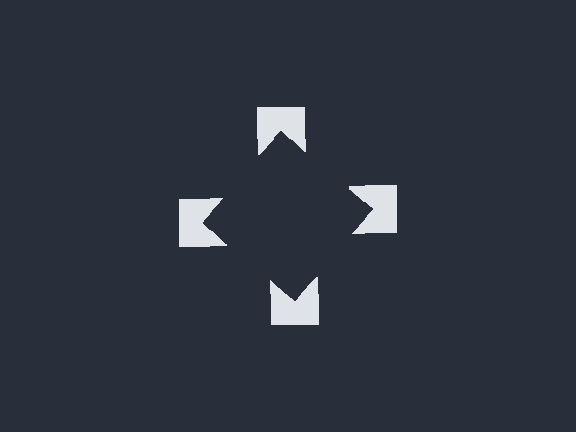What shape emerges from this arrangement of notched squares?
An illusory square — its edges are inferred from the aligned wedge cuts in the notched squares, not physically drawn.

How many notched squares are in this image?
There are 4 — one at each vertex of the illusory square.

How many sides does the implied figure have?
4 sides.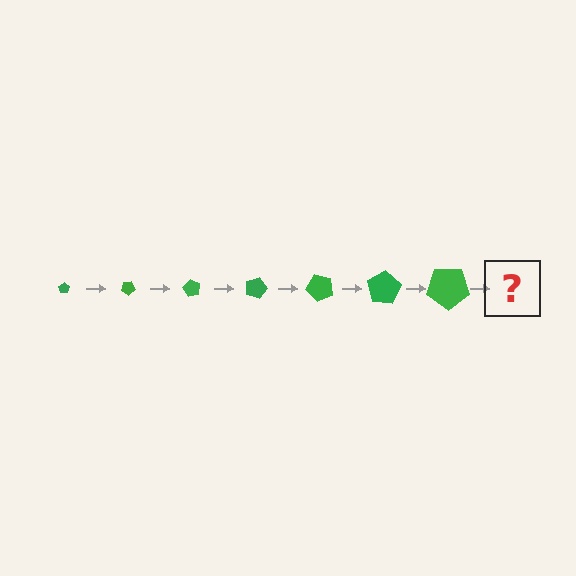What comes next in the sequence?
The next element should be a pentagon, larger than the previous one and rotated 210 degrees from the start.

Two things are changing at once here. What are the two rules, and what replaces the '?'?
The two rules are that the pentagon grows larger each step and it rotates 30 degrees each step. The '?' should be a pentagon, larger than the previous one and rotated 210 degrees from the start.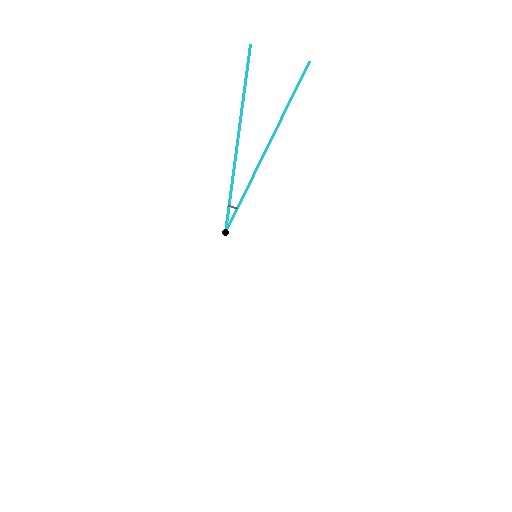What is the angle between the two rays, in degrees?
Approximately 19 degrees.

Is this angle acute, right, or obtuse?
It is acute.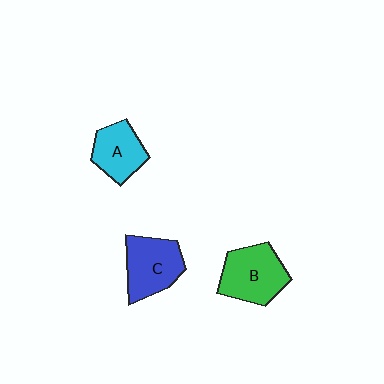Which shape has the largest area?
Shape B (green).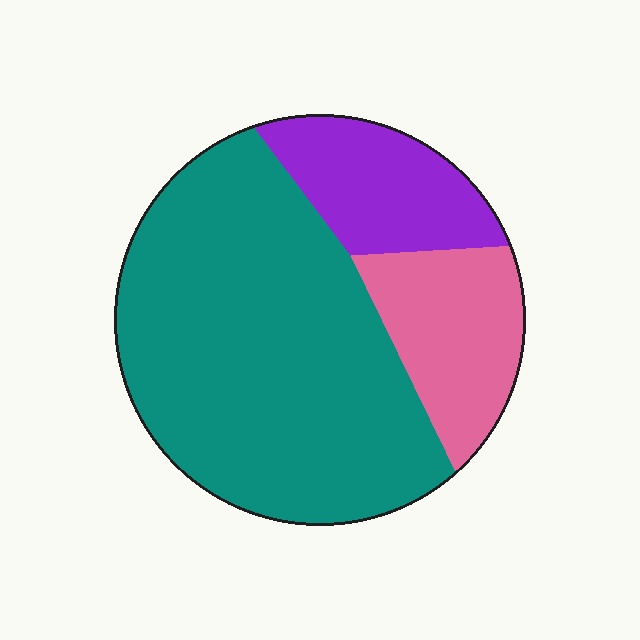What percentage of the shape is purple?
Purple covers roughly 15% of the shape.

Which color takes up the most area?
Teal, at roughly 65%.